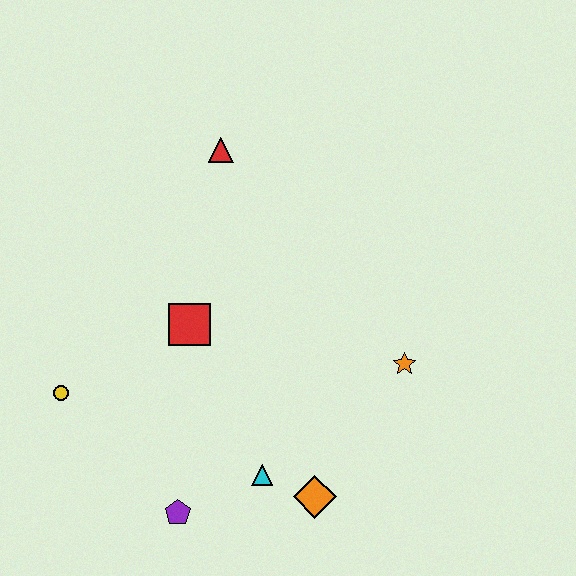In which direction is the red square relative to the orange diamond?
The red square is above the orange diamond.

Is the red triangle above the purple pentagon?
Yes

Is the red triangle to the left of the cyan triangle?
Yes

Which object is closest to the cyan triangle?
The orange diamond is closest to the cyan triangle.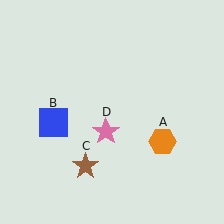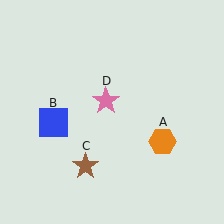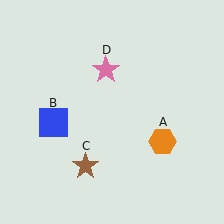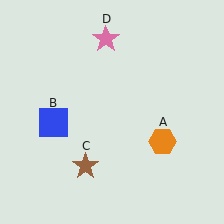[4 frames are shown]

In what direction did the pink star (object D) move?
The pink star (object D) moved up.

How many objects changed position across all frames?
1 object changed position: pink star (object D).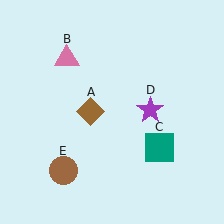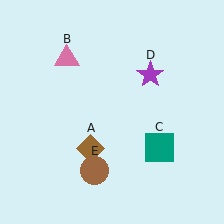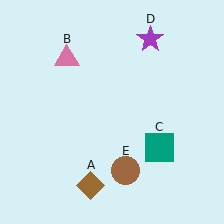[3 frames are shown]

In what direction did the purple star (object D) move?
The purple star (object D) moved up.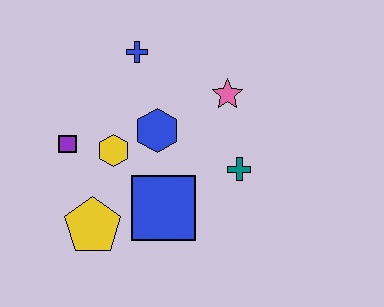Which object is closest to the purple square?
The yellow hexagon is closest to the purple square.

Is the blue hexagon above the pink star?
No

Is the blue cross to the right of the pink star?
No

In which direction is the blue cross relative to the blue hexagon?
The blue cross is above the blue hexagon.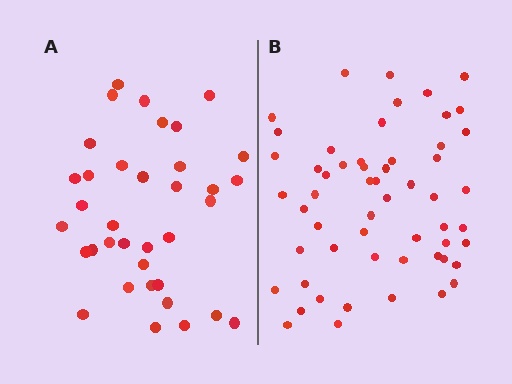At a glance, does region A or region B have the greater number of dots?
Region B (the right region) has more dots.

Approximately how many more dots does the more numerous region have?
Region B has approximately 20 more dots than region A.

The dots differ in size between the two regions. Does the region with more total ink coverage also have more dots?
No. Region A has more total ink coverage because its dots are larger, but region B actually contains more individual dots. Total area can be misleading — the number of items is what matters here.